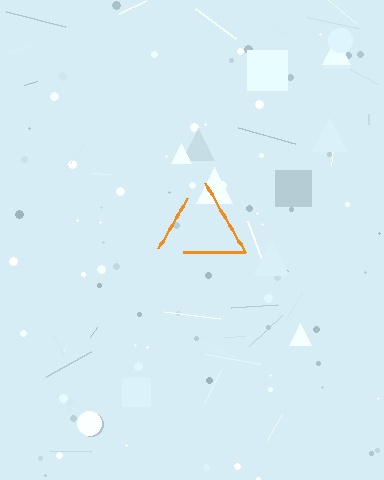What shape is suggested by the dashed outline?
The dashed outline suggests a triangle.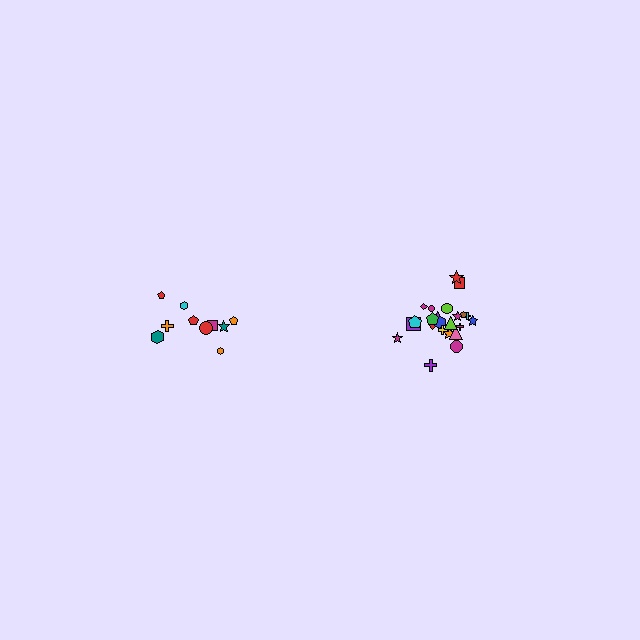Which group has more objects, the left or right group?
The right group.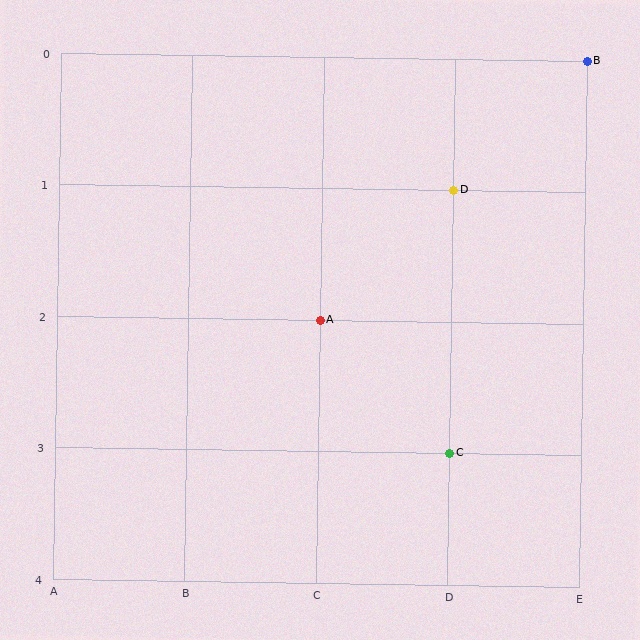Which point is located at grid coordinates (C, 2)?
Point A is at (C, 2).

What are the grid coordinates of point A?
Point A is at grid coordinates (C, 2).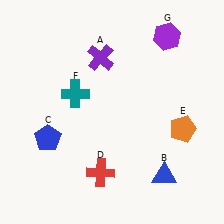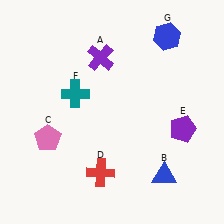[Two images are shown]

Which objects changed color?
C changed from blue to pink. E changed from orange to purple. G changed from purple to blue.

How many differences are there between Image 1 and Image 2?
There are 3 differences between the two images.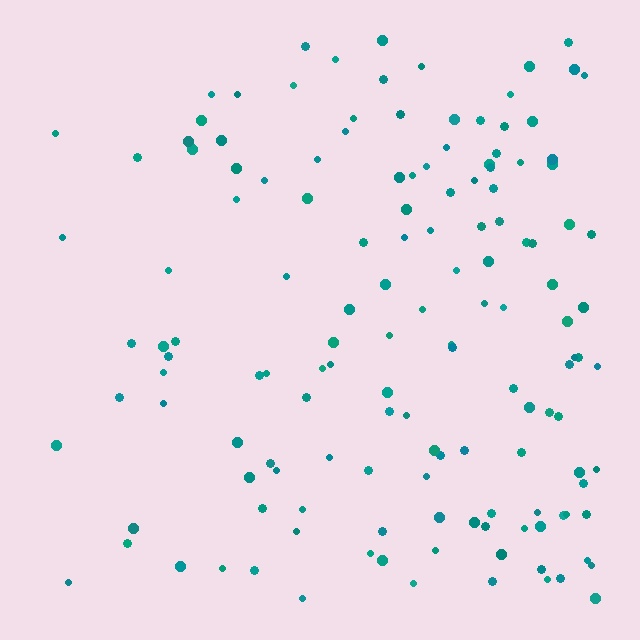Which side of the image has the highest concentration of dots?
The right.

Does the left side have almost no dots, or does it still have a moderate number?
Still a moderate number, just noticeably fewer than the right.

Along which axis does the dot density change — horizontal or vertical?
Horizontal.